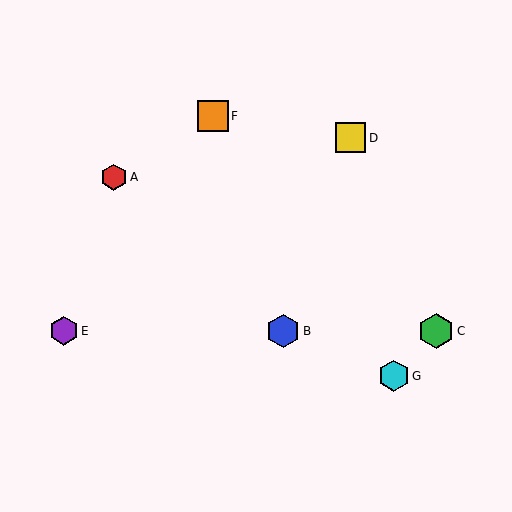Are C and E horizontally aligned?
Yes, both are at y≈331.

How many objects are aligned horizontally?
3 objects (B, C, E) are aligned horizontally.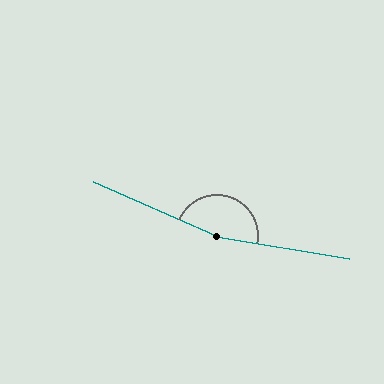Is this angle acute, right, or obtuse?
It is obtuse.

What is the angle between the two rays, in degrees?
Approximately 166 degrees.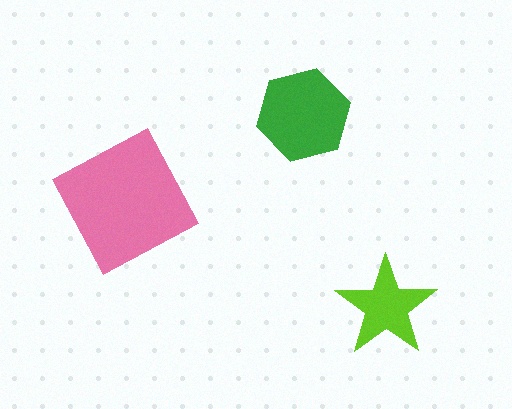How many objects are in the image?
There are 3 objects in the image.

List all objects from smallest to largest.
The lime star, the green hexagon, the pink square.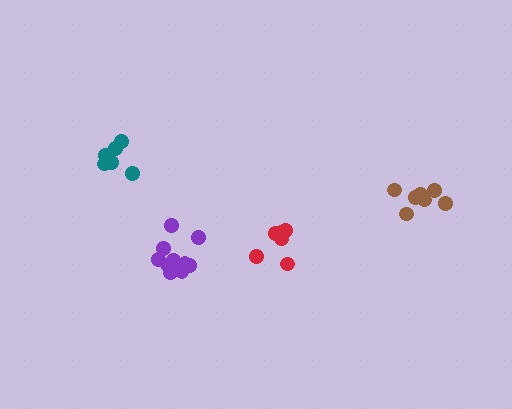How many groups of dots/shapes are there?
There are 4 groups.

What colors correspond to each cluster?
The clusters are colored: purple, brown, teal, red.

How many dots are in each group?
Group 1: 11 dots, Group 2: 9 dots, Group 3: 6 dots, Group 4: 6 dots (32 total).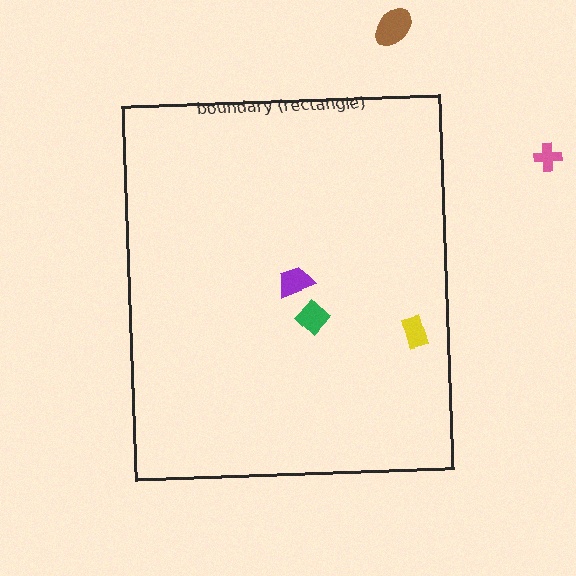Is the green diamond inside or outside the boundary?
Inside.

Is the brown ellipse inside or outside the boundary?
Outside.